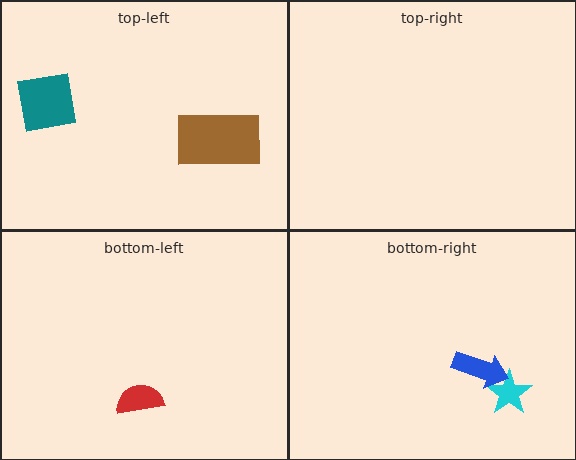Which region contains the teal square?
The top-left region.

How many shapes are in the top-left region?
2.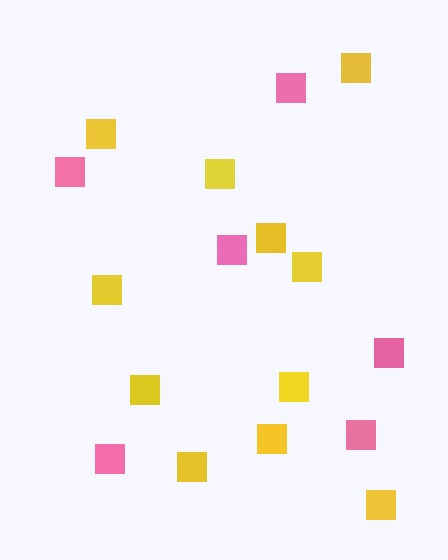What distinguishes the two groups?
There are 2 groups: one group of pink squares (6) and one group of yellow squares (11).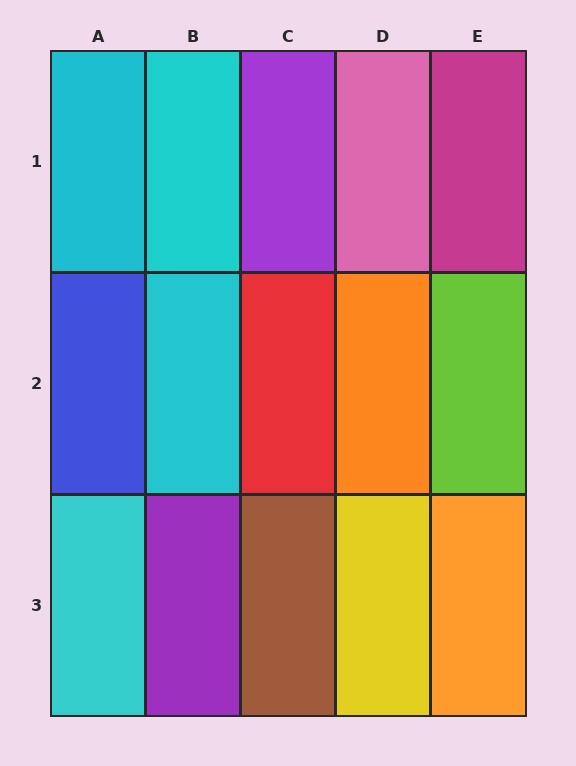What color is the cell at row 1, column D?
Pink.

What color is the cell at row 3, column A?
Cyan.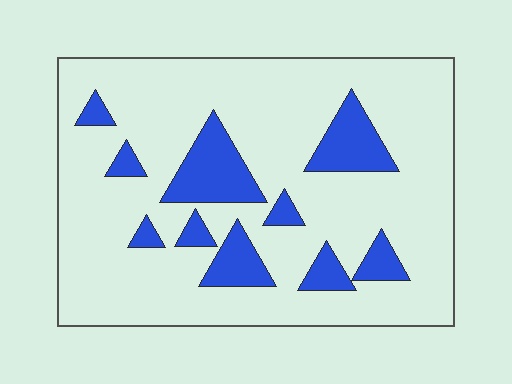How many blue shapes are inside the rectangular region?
10.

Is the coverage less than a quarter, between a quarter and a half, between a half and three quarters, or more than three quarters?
Less than a quarter.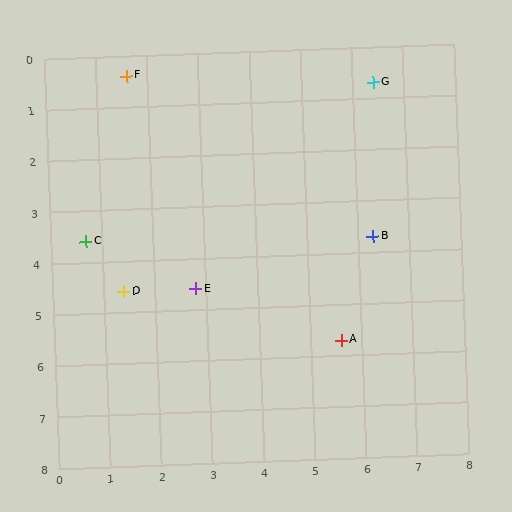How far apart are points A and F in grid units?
Points A and F are about 6.6 grid units apart.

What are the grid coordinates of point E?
Point E is at approximately (2.8, 4.6).